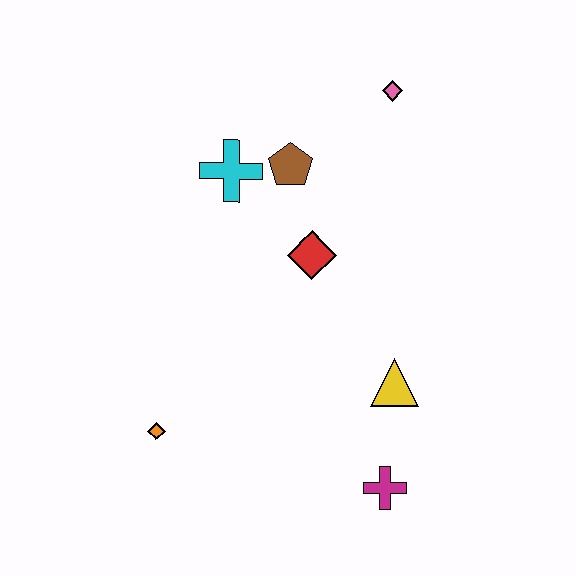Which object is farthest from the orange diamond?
The pink diamond is farthest from the orange diamond.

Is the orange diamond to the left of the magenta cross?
Yes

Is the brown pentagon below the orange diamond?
No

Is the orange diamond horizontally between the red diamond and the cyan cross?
No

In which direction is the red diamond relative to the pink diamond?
The red diamond is below the pink diamond.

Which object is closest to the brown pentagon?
The cyan cross is closest to the brown pentagon.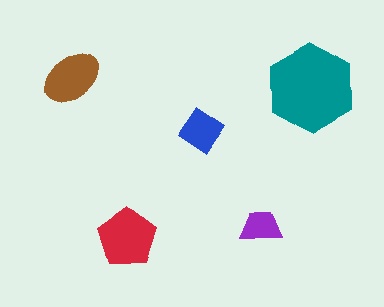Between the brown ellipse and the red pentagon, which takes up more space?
The red pentagon.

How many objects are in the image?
There are 5 objects in the image.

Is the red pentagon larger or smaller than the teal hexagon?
Smaller.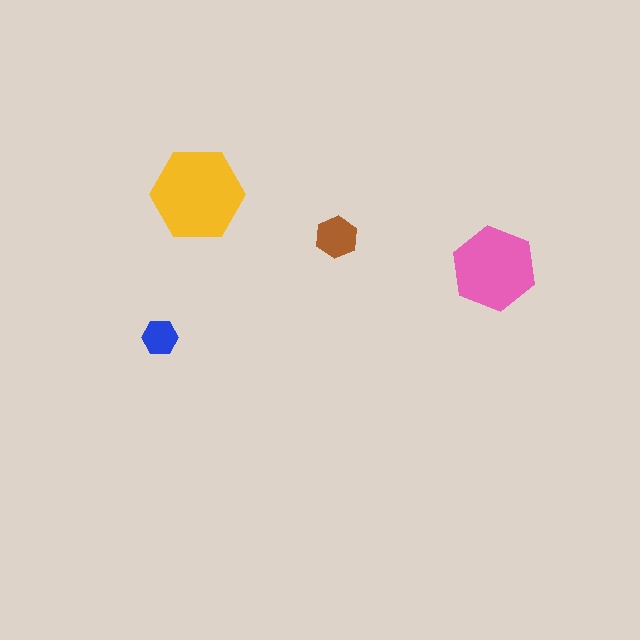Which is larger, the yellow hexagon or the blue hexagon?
The yellow one.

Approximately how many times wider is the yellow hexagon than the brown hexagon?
About 2 times wider.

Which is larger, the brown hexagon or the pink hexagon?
The pink one.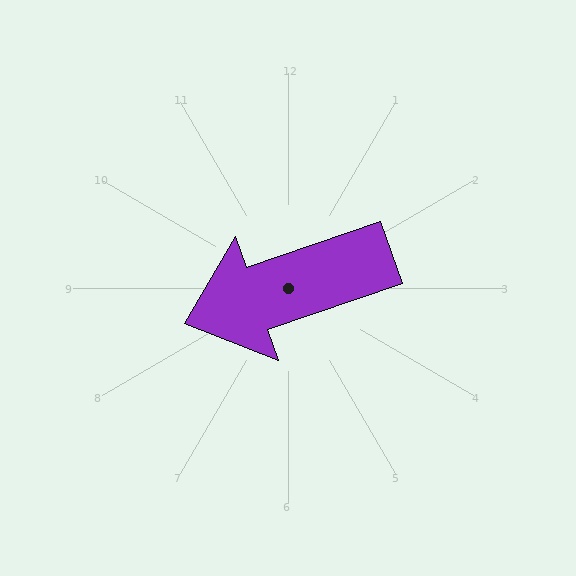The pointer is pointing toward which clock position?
Roughly 8 o'clock.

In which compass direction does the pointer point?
West.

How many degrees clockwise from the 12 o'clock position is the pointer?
Approximately 251 degrees.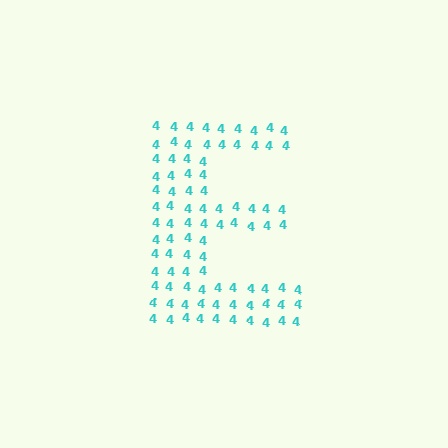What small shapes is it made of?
It is made of small digit 4's.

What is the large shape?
The large shape is the letter E.